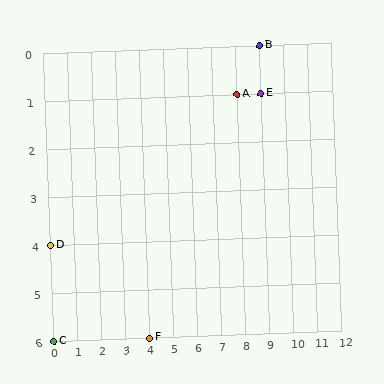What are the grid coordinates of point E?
Point E is at grid coordinates (9, 1).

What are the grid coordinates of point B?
Point B is at grid coordinates (9, 0).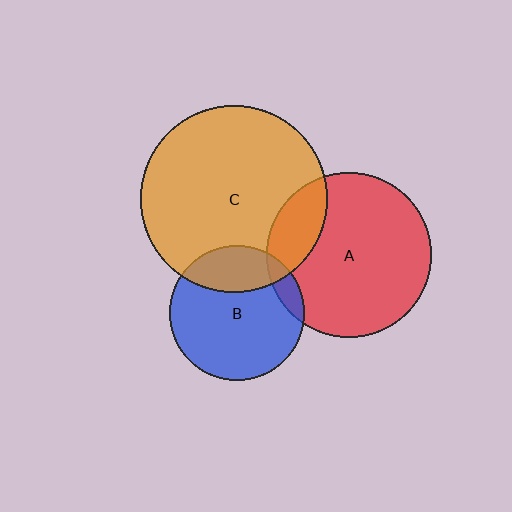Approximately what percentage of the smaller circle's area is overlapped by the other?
Approximately 25%.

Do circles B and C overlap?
Yes.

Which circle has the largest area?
Circle C (orange).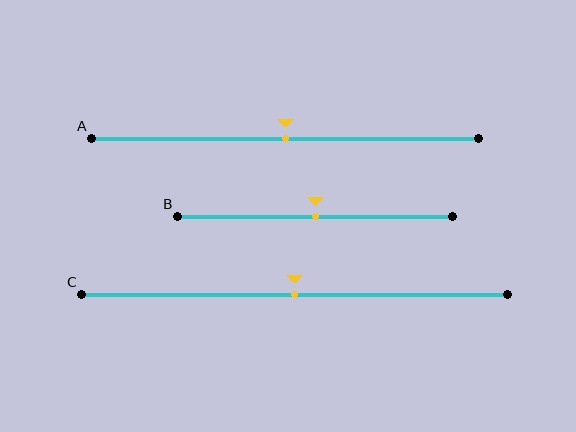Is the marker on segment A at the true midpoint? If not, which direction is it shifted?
Yes, the marker on segment A is at the true midpoint.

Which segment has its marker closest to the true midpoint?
Segment A has its marker closest to the true midpoint.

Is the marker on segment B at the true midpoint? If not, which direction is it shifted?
Yes, the marker on segment B is at the true midpoint.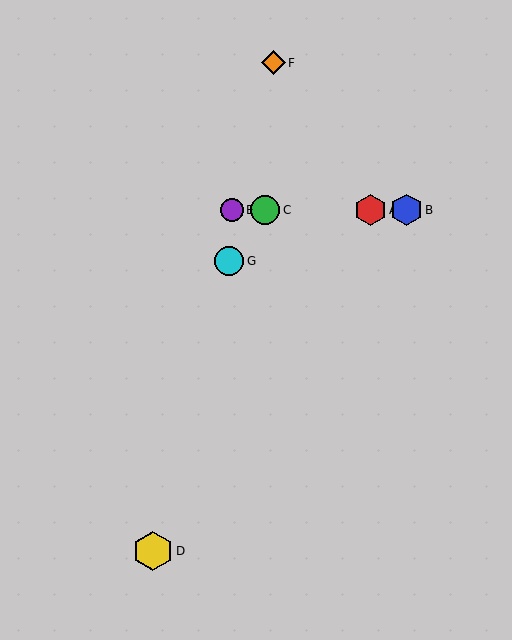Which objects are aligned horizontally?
Objects A, B, C, E are aligned horizontally.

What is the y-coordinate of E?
Object E is at y≈210.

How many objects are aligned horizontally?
4 objects (A, B, C, E) are aligned horizontally.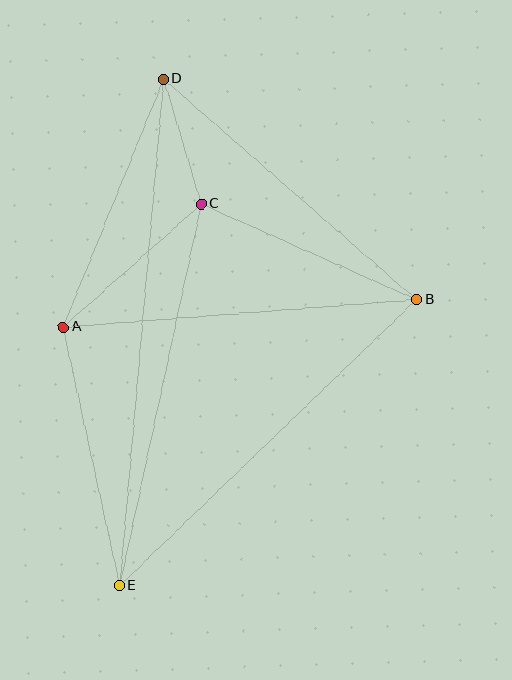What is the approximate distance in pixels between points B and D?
The distance between B and D is approximately 336 pixels.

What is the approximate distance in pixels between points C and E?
The distance between C and E is approximately 391 pixels.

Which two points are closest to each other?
Points C and D are closest to each other.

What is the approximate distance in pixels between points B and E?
The distance between B and E is approximately 413 pixels.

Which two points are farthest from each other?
Points D and E are farthest from each other.